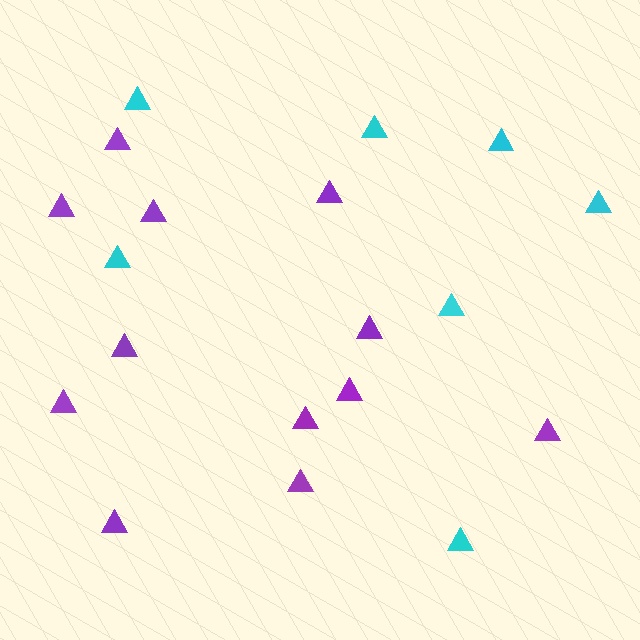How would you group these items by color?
There are 2 groups: one group of purple triangles (12) and one group of cyan triangles (7).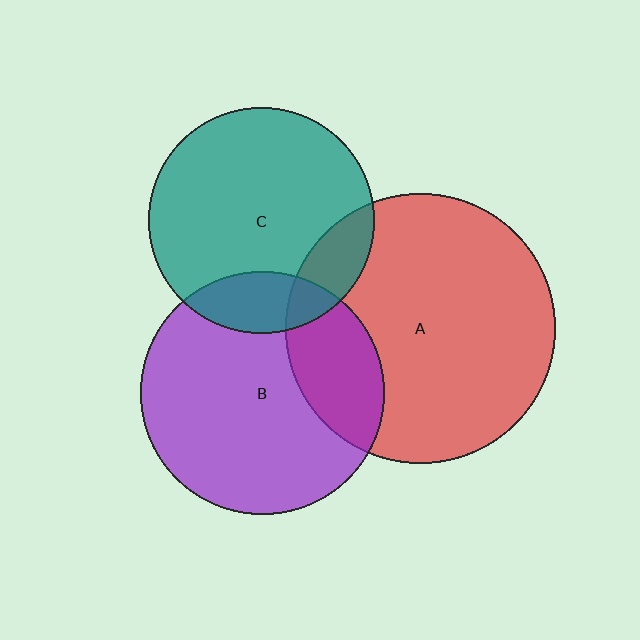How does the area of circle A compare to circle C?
Approximately 1.4 times.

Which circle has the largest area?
Circle A (red).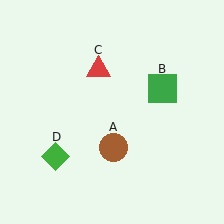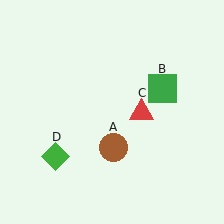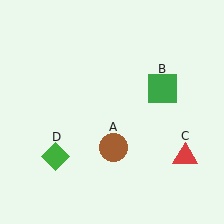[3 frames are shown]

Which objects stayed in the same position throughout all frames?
Brown circle (object A) and green square (object B) and green diamond (object D) remained stationary.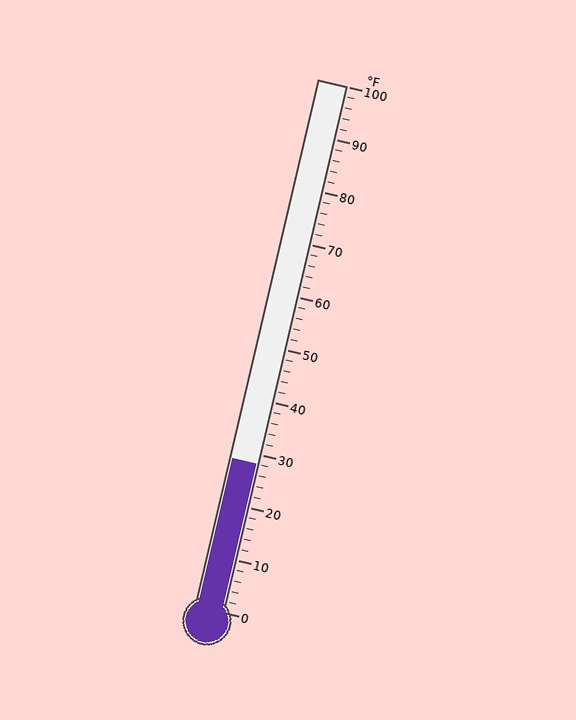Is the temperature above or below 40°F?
The temperature is below 40°F.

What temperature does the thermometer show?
The thermometer shows approximately 28°F.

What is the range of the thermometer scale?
The thermometer scale ranges from 0°F to 100°F.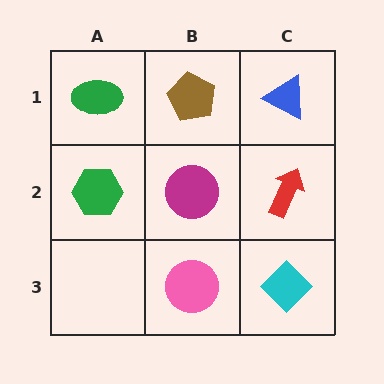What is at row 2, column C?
A red arrow.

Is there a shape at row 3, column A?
No, that cell is empty.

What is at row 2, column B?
A magenta circle.